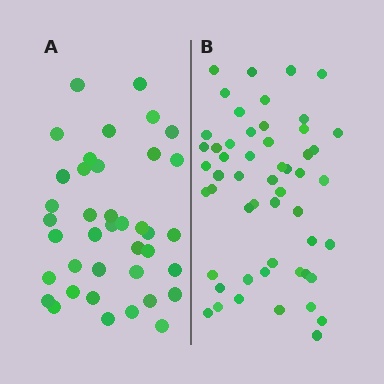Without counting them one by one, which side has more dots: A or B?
Region B (the right region) has more dots.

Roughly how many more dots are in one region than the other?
Region B has approximately 15 more dots than region A.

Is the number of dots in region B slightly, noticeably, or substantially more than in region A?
Region B has noticeably more, but not dramatically so. The ratio is roughly 1.4 to 1.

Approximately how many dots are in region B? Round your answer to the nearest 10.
About 50 dots. (The exact count is 53, which rounds to 50.)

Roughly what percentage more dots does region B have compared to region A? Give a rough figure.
About 35% more.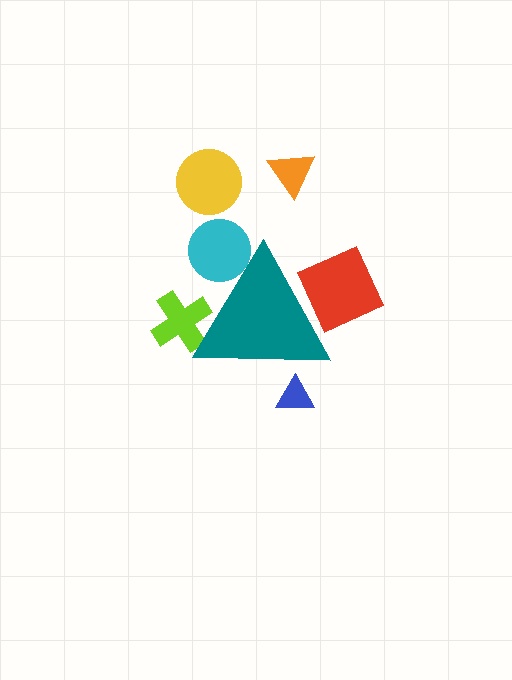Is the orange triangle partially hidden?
No, the orange triangle is fully visible.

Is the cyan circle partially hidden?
Yes, the cyan circle is partially hidden behind the teal triangle.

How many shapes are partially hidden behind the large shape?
4 shapes are partially hidden.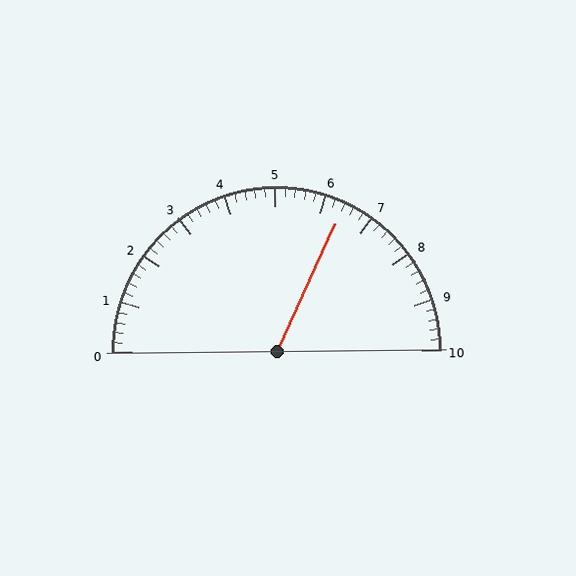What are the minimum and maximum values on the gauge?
The gauge ranges from 0 to 10.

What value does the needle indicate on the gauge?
The needle indicates approximately 6.4.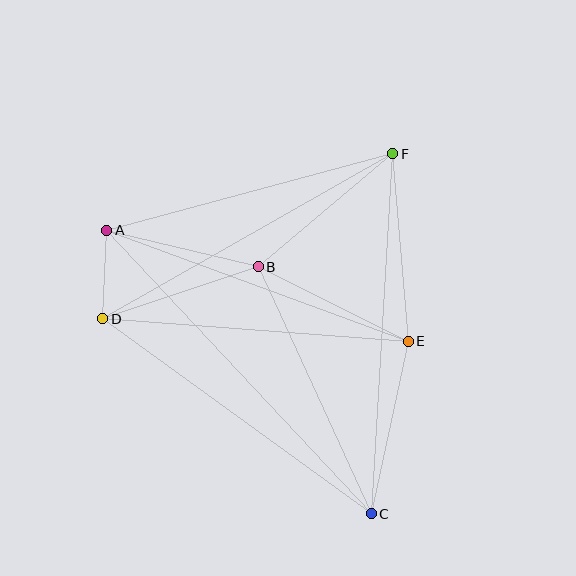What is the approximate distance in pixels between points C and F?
The distance between C and F is approximately 360 pixels.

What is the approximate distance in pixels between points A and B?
The distance between A and B is approximately 156 pixels.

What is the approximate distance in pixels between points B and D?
The distance between B and D is approximately 164 pixels.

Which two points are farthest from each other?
Points A and C are farthest from each other.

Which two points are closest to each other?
Points A and D are closest to each other.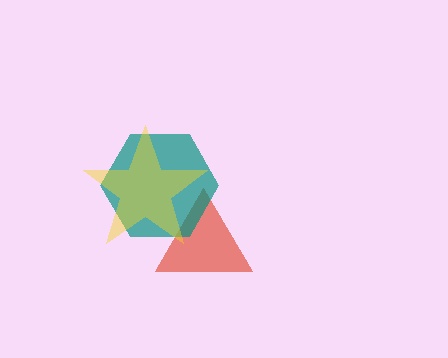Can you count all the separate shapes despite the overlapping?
Yes, there are 3 separate shapes.